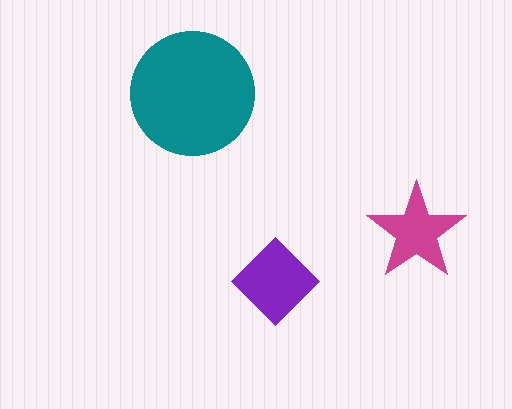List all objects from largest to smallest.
The teal circle, the purple diamond, the magenta star.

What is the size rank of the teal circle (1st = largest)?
1st.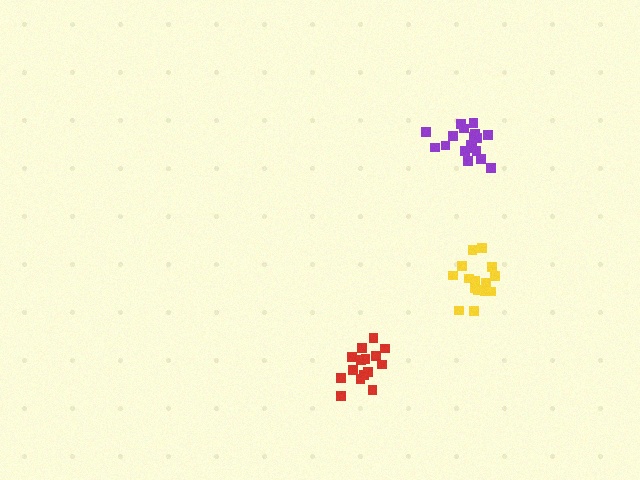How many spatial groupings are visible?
There are 3 spatial groupings.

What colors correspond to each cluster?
The clusters are colored: red, purple, yellow.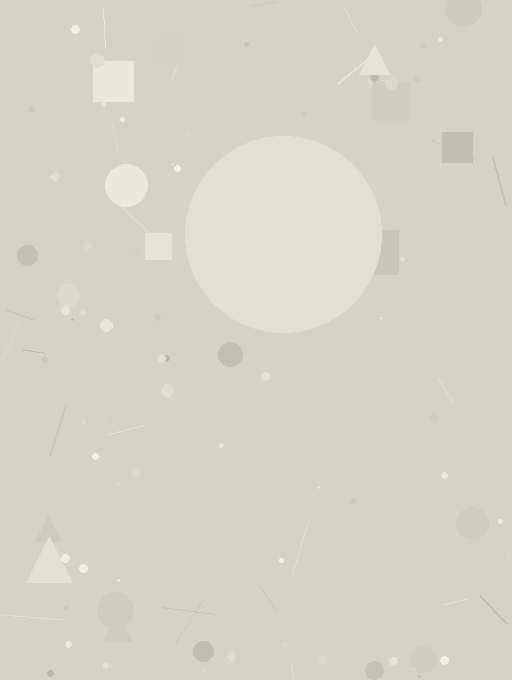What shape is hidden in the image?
A circle is hidden in the image.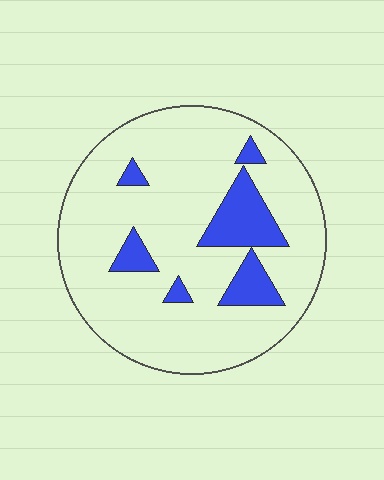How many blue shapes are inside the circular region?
6.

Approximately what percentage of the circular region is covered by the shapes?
Approximately 15%.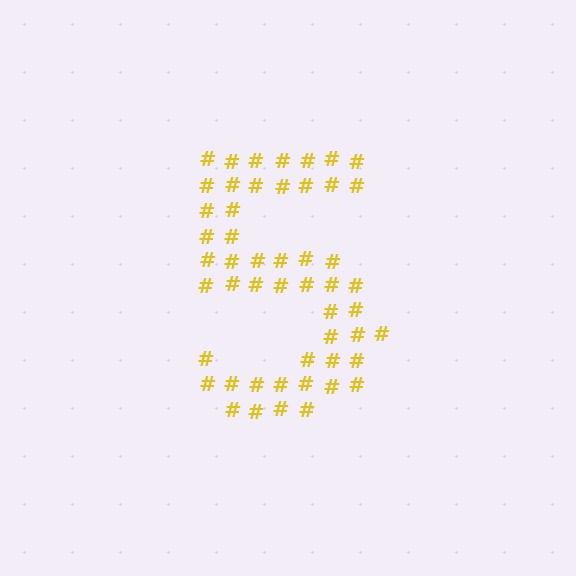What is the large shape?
The large shape is the digit 5.